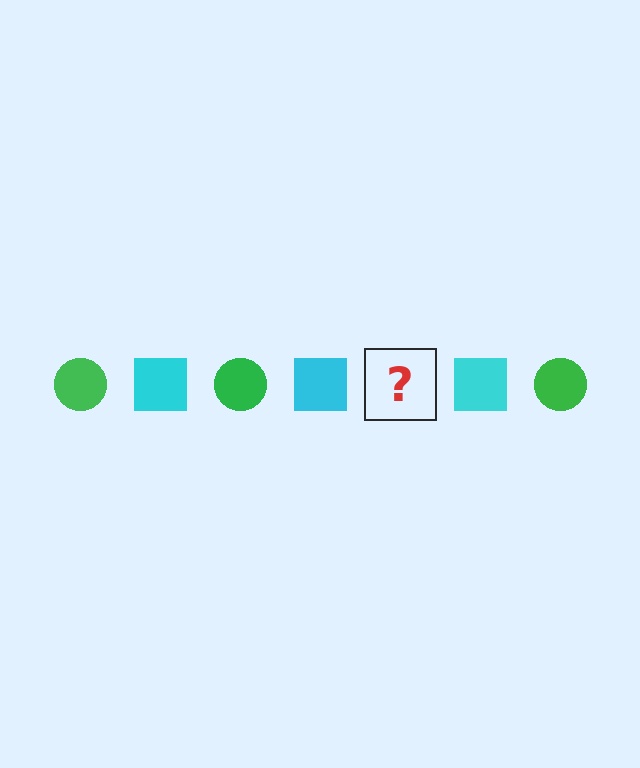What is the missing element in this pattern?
The missing element is a green circle.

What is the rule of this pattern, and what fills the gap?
The rule is that the pattern alternates between green circle and cyan square. The gap should be filled with a green circle.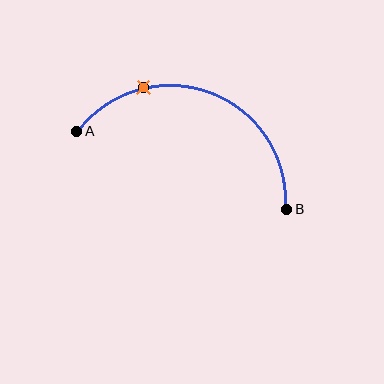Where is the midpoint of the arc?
The arc midpoint is the point on the curve farthest from the straight line joining A and B. It sits above that line.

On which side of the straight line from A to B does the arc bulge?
The arc bulges above the straight line connecting A and B.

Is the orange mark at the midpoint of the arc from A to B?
No. The orange mark lies on the arc but is closer to endpoint A. The arc midpoint would be at the point on the curve equidistant along the arc from both A and B.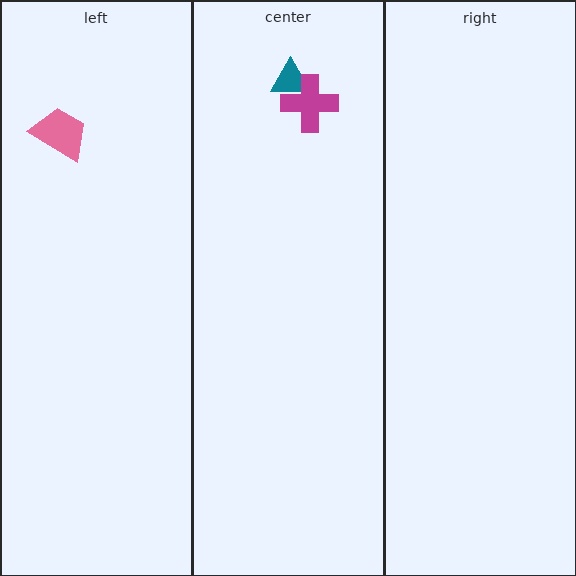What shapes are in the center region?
The teal triangle, the magenta cross.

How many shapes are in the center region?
2.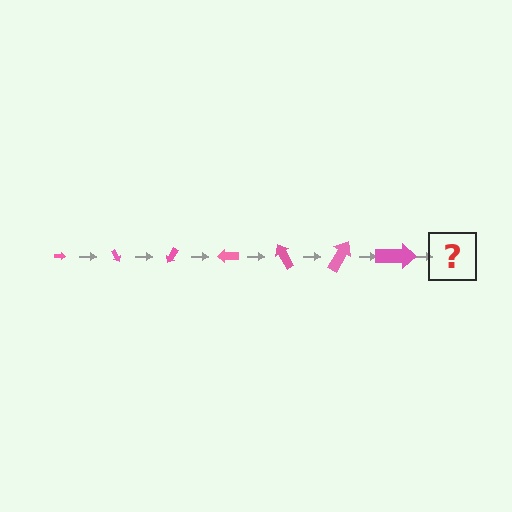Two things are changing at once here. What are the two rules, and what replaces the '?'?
The two rules are that the arrow grows larger each step and it rotates 60 degrees each step. The '?' should be an arrow, larger than the previous one and rotated 420 degrees from the start.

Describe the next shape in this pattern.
It should be an arrow, larger than the previous one and rotated 420 degrees from the start.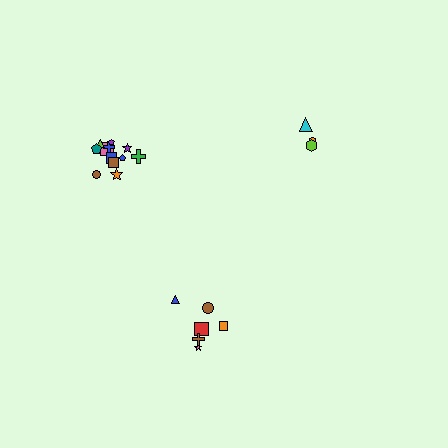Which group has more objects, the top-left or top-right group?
The top-left group.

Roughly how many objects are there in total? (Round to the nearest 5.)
Roughly 20 objects in total.